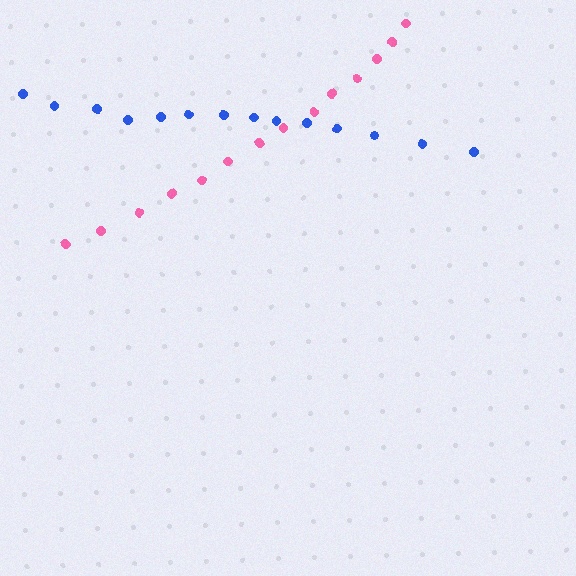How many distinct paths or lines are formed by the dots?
There are 2 distinct paths.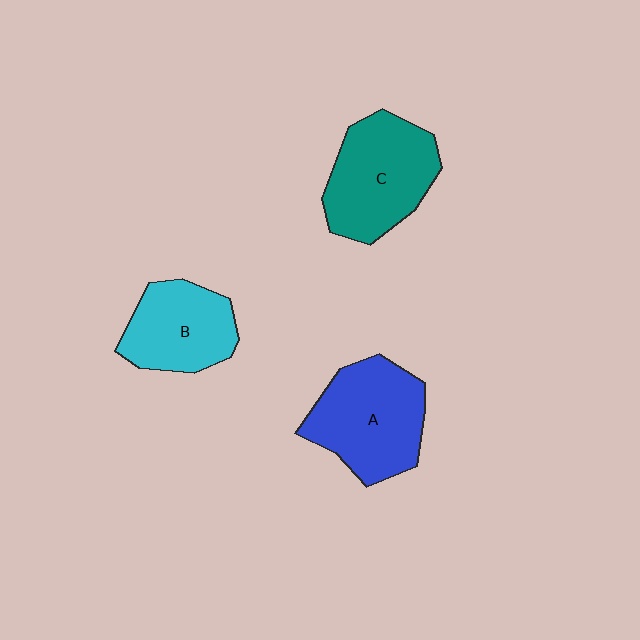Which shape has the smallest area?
Shape B (cyan).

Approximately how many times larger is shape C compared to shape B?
Approximately 1.3 times.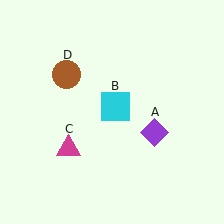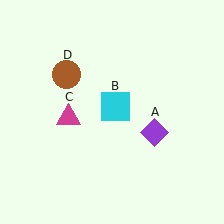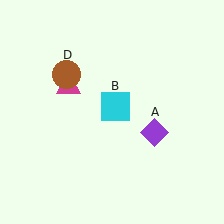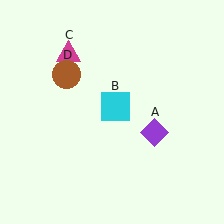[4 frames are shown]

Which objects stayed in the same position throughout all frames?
Purple diamond (object A) and cyan square (object B) and brown circle (object D) remained stationary.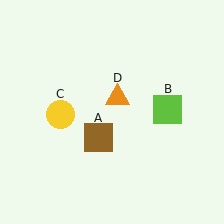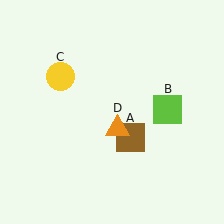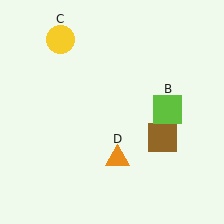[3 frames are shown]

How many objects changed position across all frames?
3 objects changed position: brown square (object A), yellow circle (object C), orange triangle (object D).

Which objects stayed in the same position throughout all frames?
Lime square (object B) remained stationary.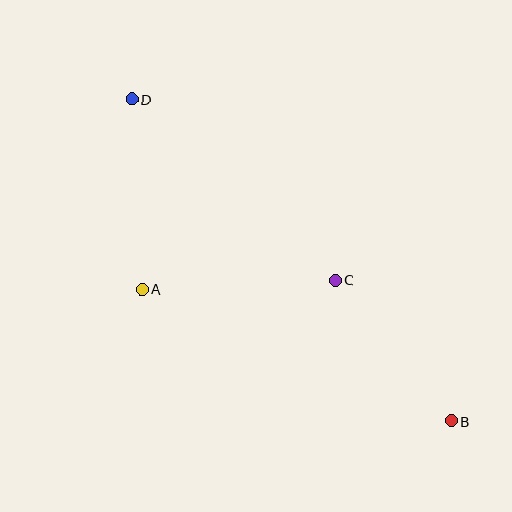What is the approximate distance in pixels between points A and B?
The distance between A and B is approximately 336 pixels.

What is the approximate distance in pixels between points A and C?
The distance between A and C is approximately 193 pixels.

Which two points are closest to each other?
Points B and C are closest to each other.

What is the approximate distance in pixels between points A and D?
The distance between A and D is approximately 190 pixels.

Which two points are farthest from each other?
Points B and D are farthest from each other.